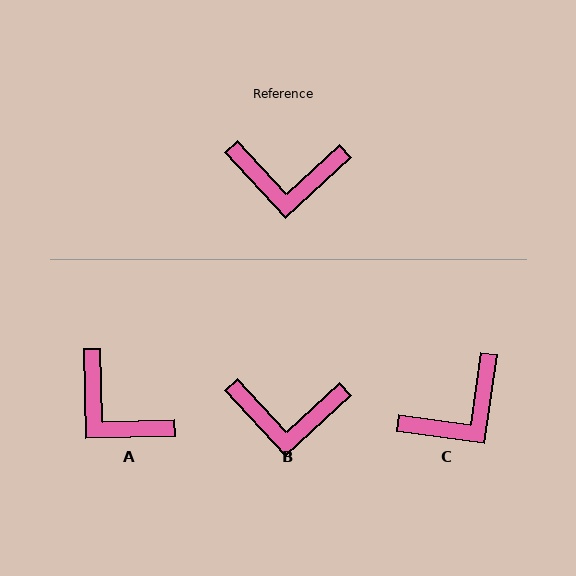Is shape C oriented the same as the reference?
No, it is off by about 40 degrees.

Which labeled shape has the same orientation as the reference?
B.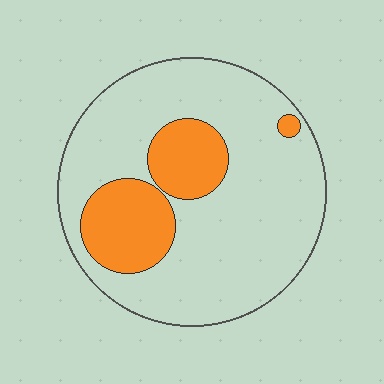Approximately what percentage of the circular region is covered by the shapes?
Approximately 25%.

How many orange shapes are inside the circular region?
3.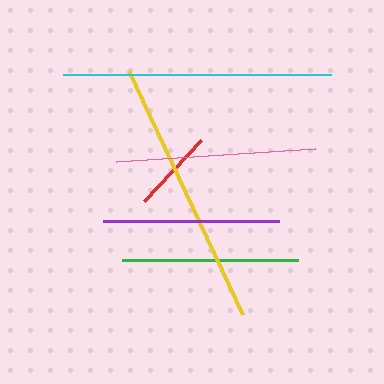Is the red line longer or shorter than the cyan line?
The cyan line is longer than the red line.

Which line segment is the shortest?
The red line is the shortest at approximately 84 pixels.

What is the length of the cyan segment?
The cyan segment is approximately 268 pixels long.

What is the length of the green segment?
The green segment is approximately 176 pixels long.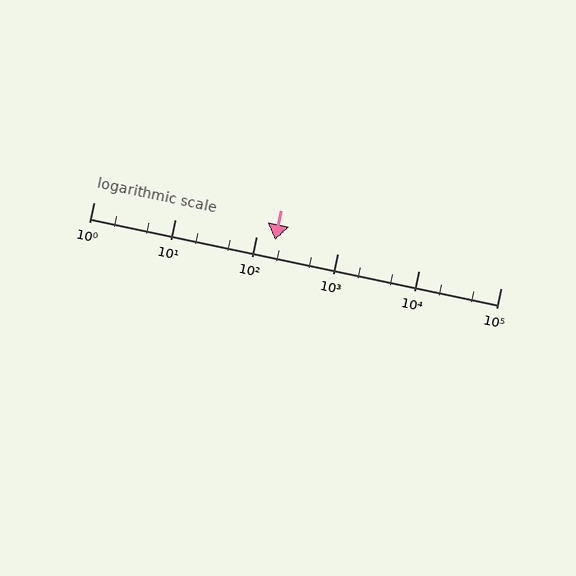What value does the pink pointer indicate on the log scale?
The pointer indicates approximately 170.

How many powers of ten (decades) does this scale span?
The scale spans 5 decades, from 1 to 100000.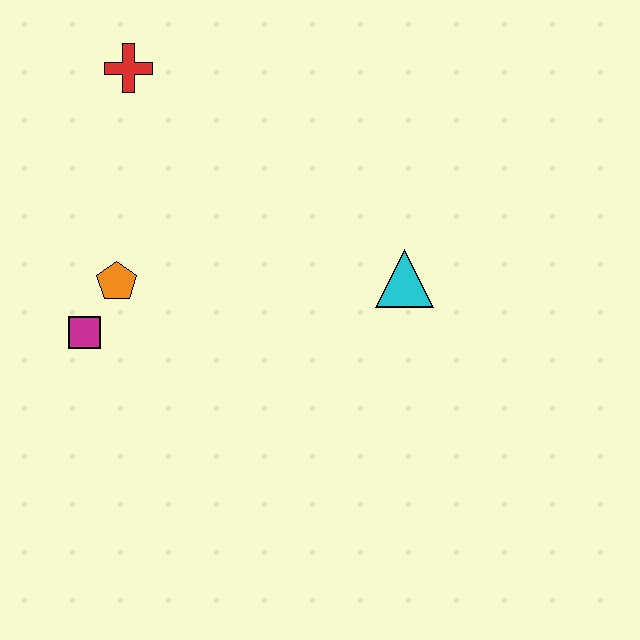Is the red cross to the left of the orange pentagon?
No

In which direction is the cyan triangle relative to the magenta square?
The cyan triangle is to the right of the magenta square.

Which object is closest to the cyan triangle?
The orange pentagon is closest to the cyan triangle.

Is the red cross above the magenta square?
Yes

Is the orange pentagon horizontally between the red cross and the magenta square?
Yes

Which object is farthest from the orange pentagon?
The cyan triangle is farthest from the orange pentagon.